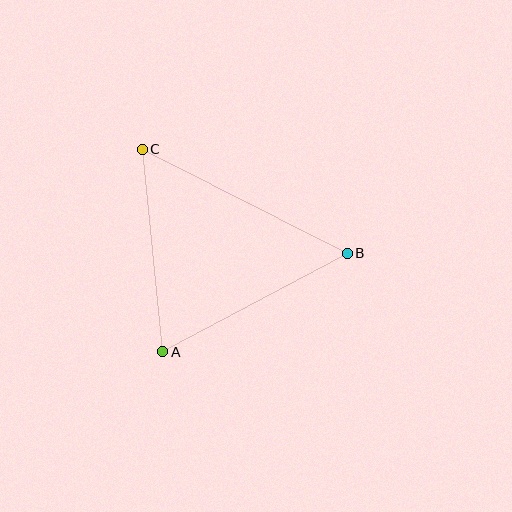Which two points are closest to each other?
Points A and C are closest to each other.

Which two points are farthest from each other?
Points B and C are farthest from each other.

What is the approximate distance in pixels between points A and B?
The distance between A and B is approximately 209 pixels.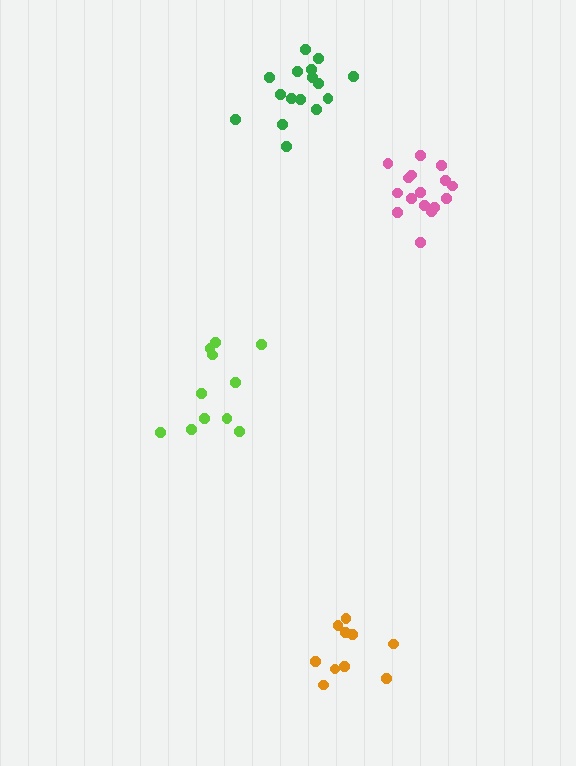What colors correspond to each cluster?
The clusters are colored: lime, green, orange, pink.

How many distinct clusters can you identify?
There are 4 distinct clusters.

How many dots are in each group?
Group 1: 11 dots, Group 2: 16 dots, Group 3: 10 dots, Group 4: 16 dots (53 total).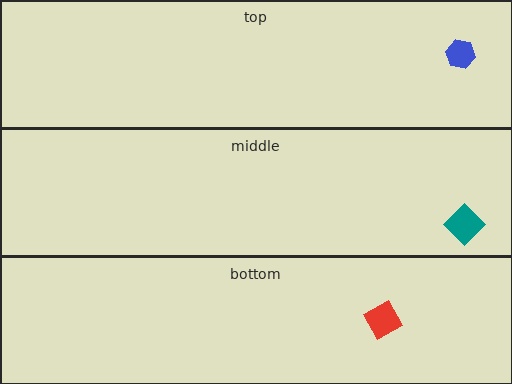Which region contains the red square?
The bottom region.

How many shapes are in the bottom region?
1.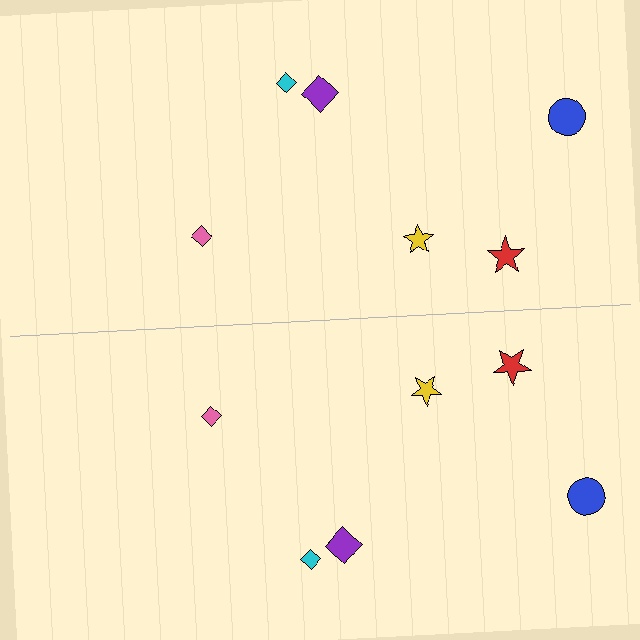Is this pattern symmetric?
Yes, this pattern has bilateral (reflection) symmetry.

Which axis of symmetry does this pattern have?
The pattern has a horizontal axis of symmetry running through the center of the image.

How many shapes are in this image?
There are 12 shapes in this image.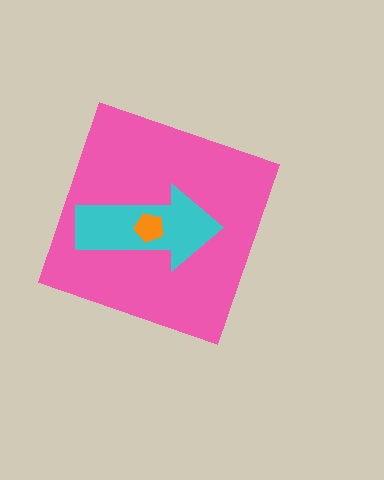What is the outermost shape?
The pink diamond.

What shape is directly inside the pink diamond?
The cyan arrow.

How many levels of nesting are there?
3.